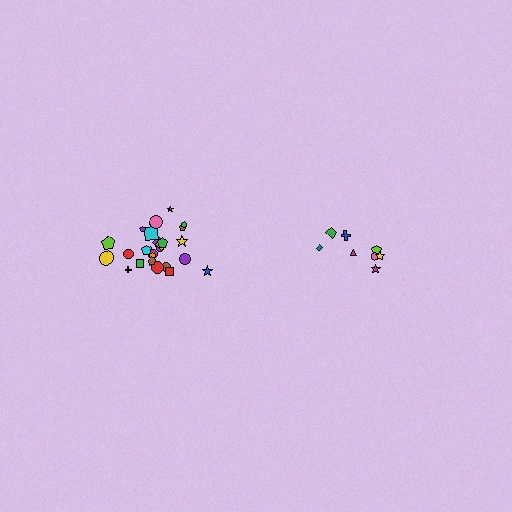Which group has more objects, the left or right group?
The left group.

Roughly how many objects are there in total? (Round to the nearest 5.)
Roughly 35 objects in total.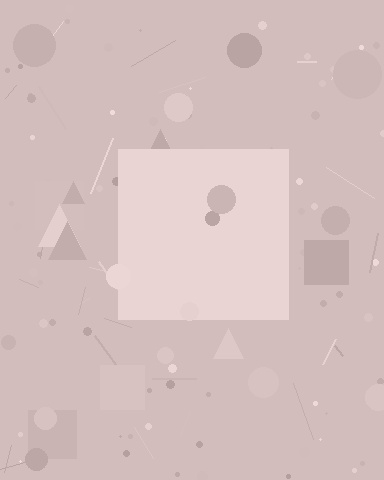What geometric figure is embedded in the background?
A square is embedded in the background.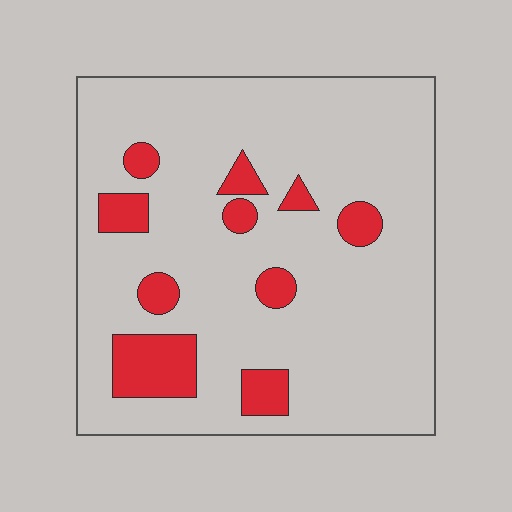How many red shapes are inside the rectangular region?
10.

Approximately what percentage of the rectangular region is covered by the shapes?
Approximately 15%.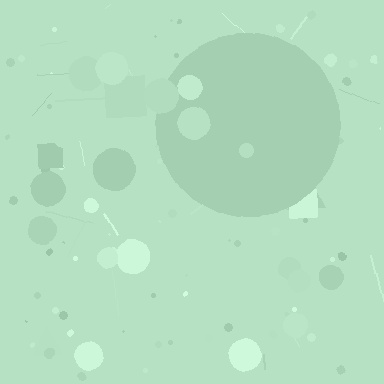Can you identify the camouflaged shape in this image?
The camouflaged shape is a circle.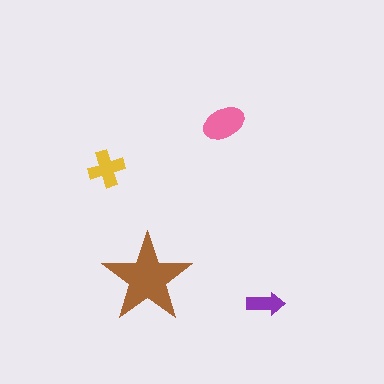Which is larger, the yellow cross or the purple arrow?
The yellow cross.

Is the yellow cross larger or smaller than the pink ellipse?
Smaller.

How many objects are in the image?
There are 4 objects in the image.